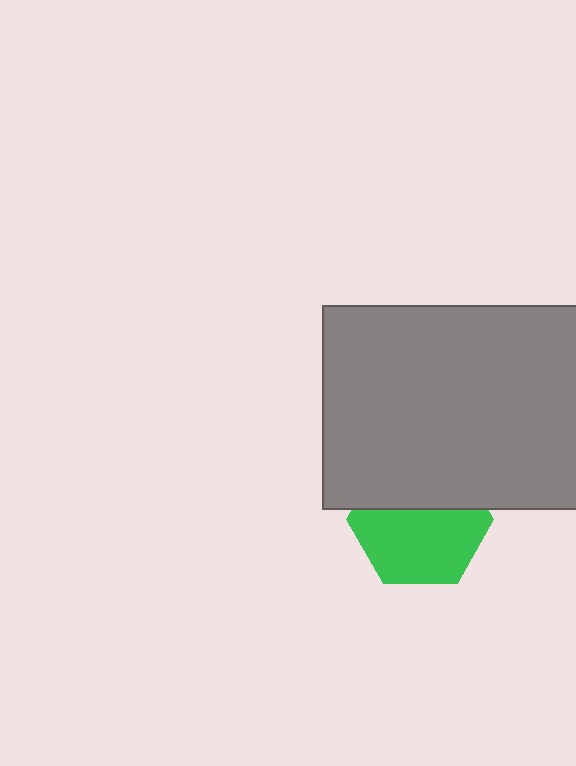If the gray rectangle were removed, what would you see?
You would see the complete green hexagon.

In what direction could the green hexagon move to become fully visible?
The green hexagon could move down. That would shift it out from behind the gray rectangle entirely.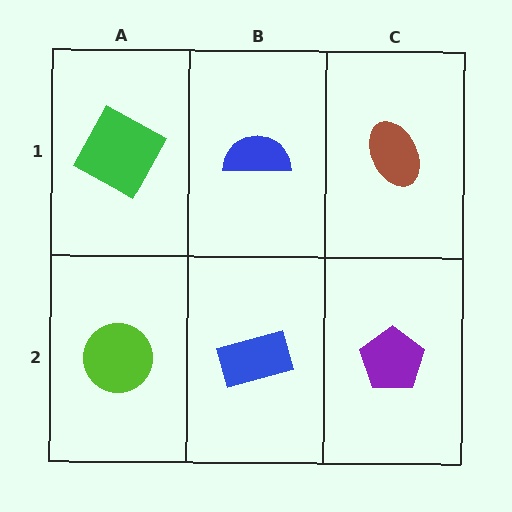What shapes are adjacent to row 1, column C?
A purple pentagon (row 2, column C), a blue semicircle (row 1, column B).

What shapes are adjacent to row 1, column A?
A lime circle (row 2, column A), a blue semicircle (row 1, column B).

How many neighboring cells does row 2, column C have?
2.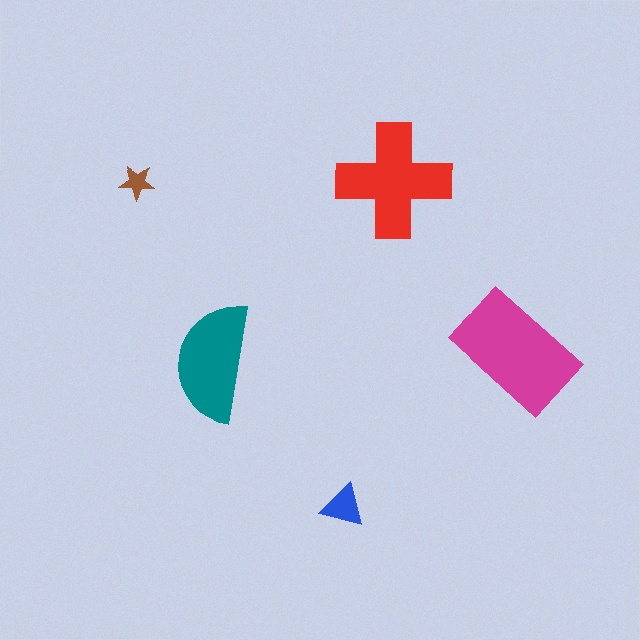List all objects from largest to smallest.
The magenta rectangle, the red cross, the teal semicircle, the blue triangle, the brown star.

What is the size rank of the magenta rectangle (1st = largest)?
1st.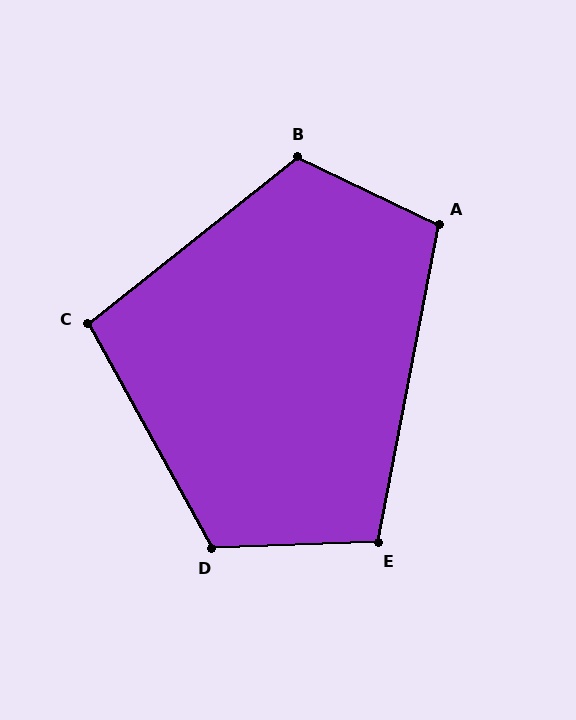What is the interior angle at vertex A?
Approximately 105 degrees (obtuse).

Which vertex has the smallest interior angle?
C, at approximately 100 degrees.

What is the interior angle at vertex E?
Approximately 103 degrees (obtuse).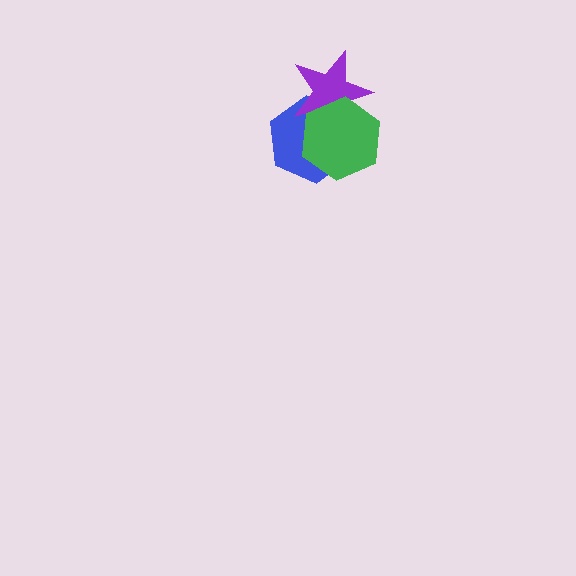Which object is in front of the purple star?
The green hexagon is in front of the purple star.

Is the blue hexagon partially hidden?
Yes, it is partially covered by another shape.